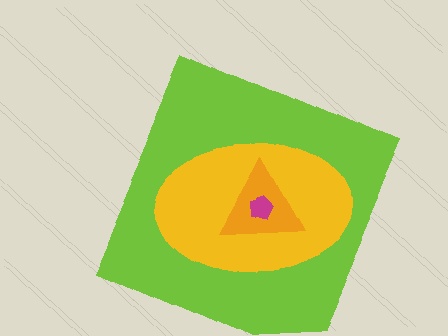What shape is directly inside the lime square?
The yellow ellipse.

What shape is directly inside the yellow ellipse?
The orange triangle.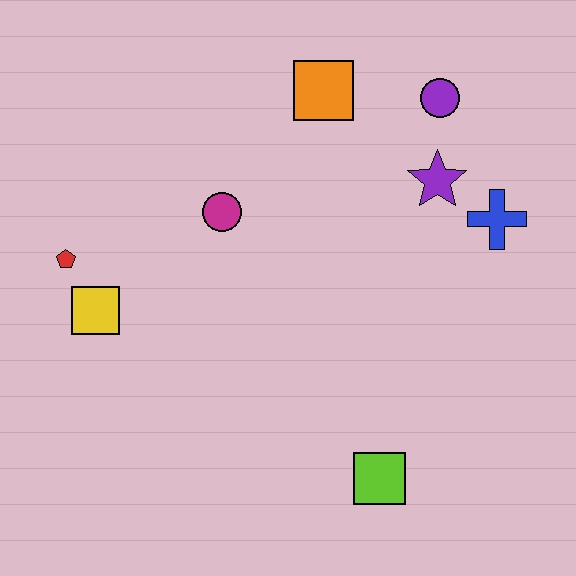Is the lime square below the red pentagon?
Yes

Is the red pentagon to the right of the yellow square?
No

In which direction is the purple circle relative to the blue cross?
The purple circle is above the blue cross.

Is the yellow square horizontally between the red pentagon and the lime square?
Yes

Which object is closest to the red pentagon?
The yellow square is closest to the red pentagon.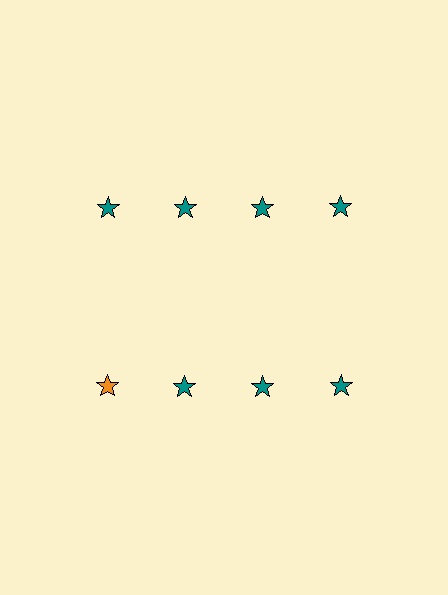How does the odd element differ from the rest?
It has a different color: orange instead of teal.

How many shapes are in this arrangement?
There are 8 shapes arranged in a grid pattern.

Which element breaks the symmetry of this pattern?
The orange star in the second row, leftmost column breaks the symmetry. All other shapes are teal stars.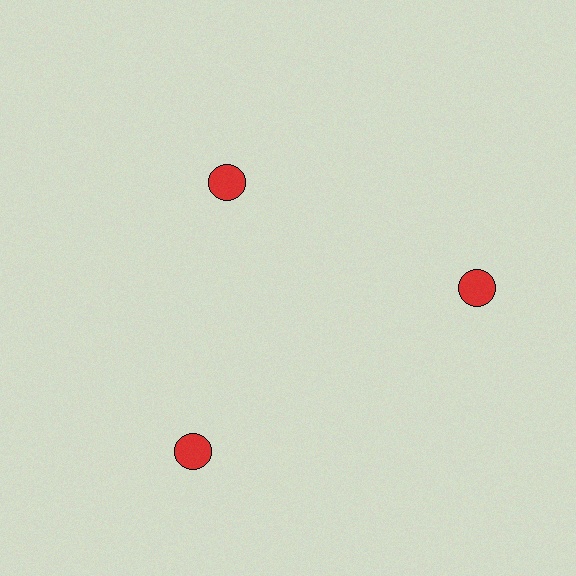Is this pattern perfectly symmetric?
No. The 3 red circles are arranged in a ring, but one element near the 11 o'clock position is pulled inward toward the center, breaking the 3-fold rotational symmetry.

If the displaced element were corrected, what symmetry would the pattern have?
It would have 3-fold rotational symmetry — the pattern would map onto itself every 120 degrees.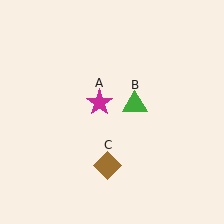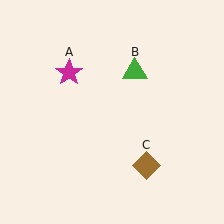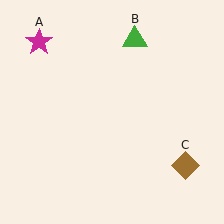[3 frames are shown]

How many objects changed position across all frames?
3 objects changed position: magenta star (object A), green triangle (object B), brown diamond (object C).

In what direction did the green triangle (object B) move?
The green triangle (object B) moved up.